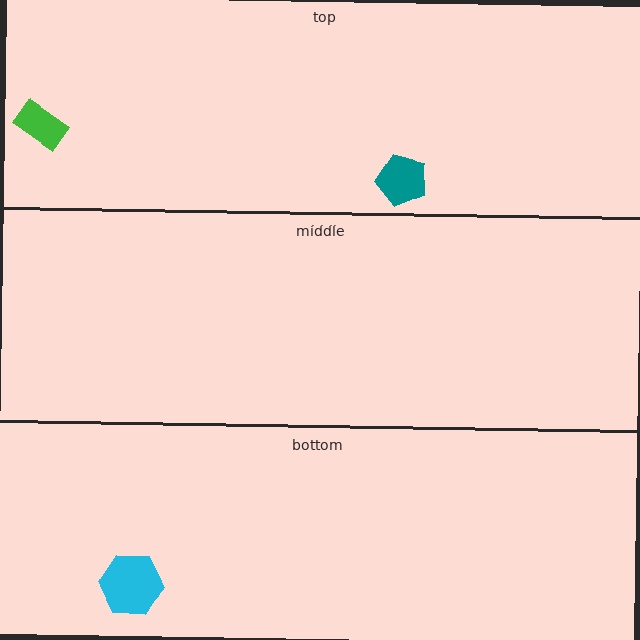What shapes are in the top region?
The teal pentagon, the green rectangle.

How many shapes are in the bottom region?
1.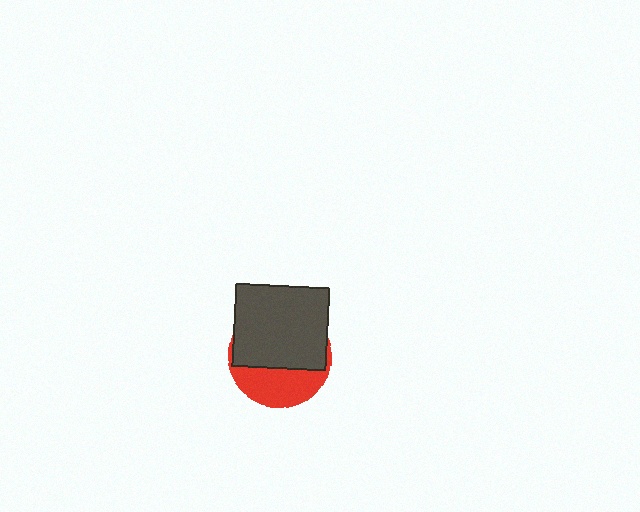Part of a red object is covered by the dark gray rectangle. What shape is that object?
It is a circle.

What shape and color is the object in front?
The object in front is a dark gray rectangle.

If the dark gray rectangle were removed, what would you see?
You would see the complete red circle.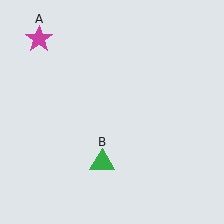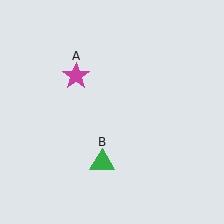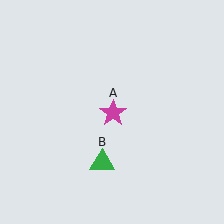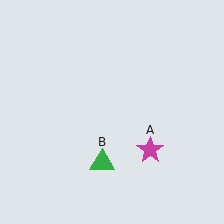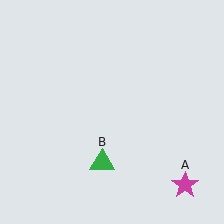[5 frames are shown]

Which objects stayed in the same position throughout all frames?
Green triangle (object B) remained stationary.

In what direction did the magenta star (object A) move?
The magenta star (object A) moved down and to the right.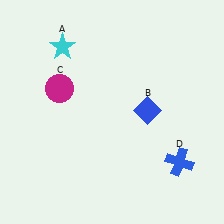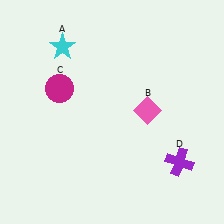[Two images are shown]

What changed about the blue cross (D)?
In Image 1, D is blue. In Image 2, it changed to purple.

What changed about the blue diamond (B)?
In Image 1, B is blue. In Image 2, it changed to pink.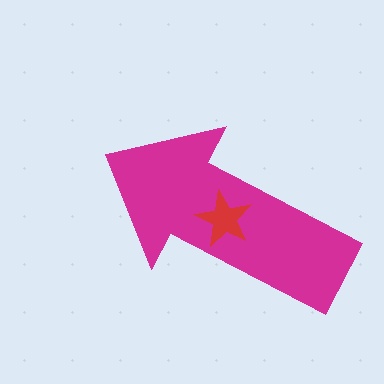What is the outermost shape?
The magenta arrow.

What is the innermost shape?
The red star.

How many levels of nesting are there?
2.